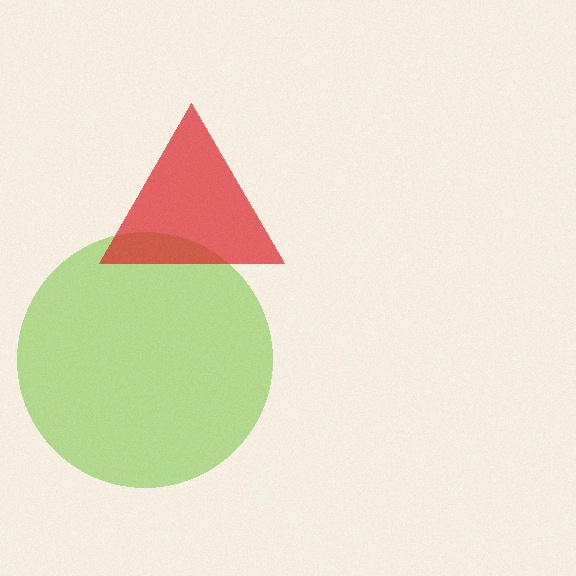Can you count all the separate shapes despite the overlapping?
Yes, there are 2 separate shapes.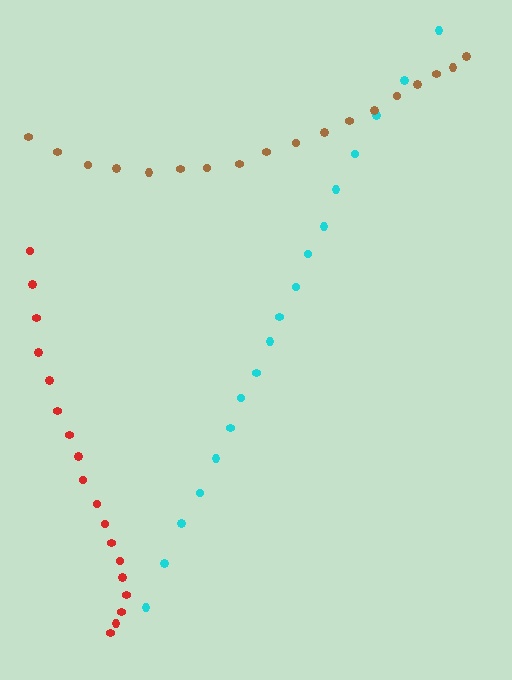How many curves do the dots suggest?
There are 3 distinct paths.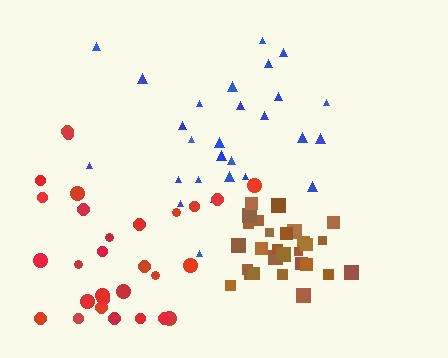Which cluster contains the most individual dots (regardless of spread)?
Brown (29).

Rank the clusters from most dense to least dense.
brown, blue, red.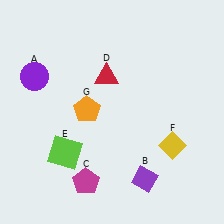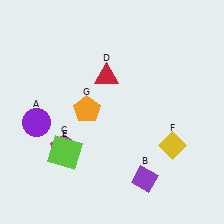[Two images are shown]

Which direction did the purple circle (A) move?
The purple circle (A) moved down.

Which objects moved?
The objects that moved are: the purple circle (A), the magenta pentagon (C).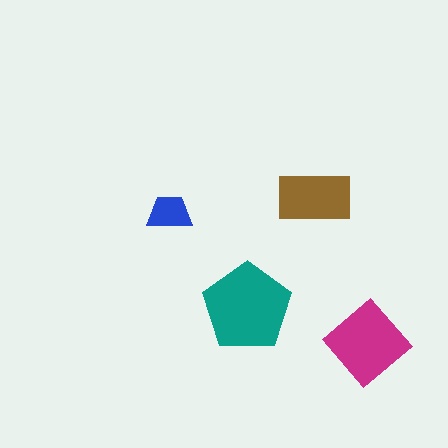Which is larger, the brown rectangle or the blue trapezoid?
The brown rectangle.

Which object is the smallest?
The blue trapezoid.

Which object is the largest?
The teal pentagon.